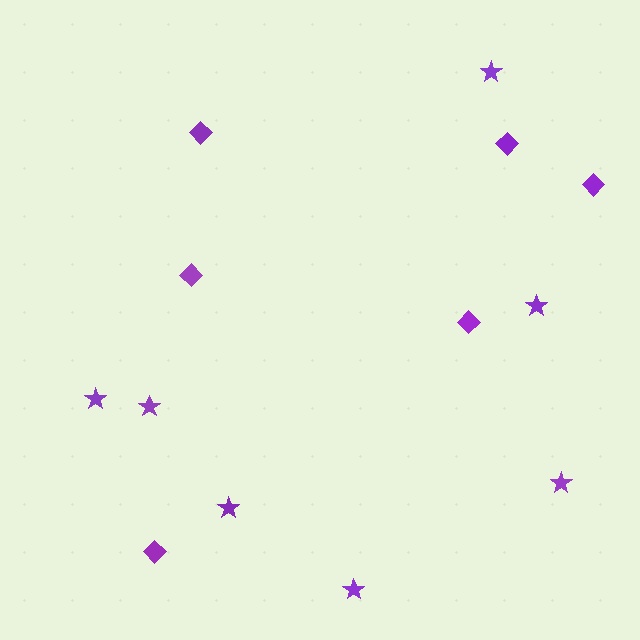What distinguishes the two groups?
There are 2 groups: one group of stars (7) and one group of diamonds (6).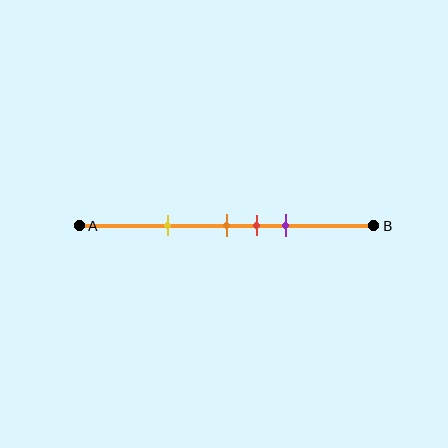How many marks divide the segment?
There are 4 marks dividing the segment.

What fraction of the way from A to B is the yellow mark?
The yellow mark is approximately 30% (0.3) of the way from A to B.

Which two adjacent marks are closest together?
The orange and red marks are the closest adjacent pair.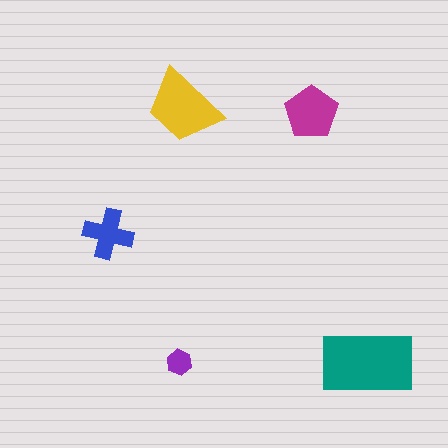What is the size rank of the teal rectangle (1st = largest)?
1st.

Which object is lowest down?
The teal rectangle is bottommost.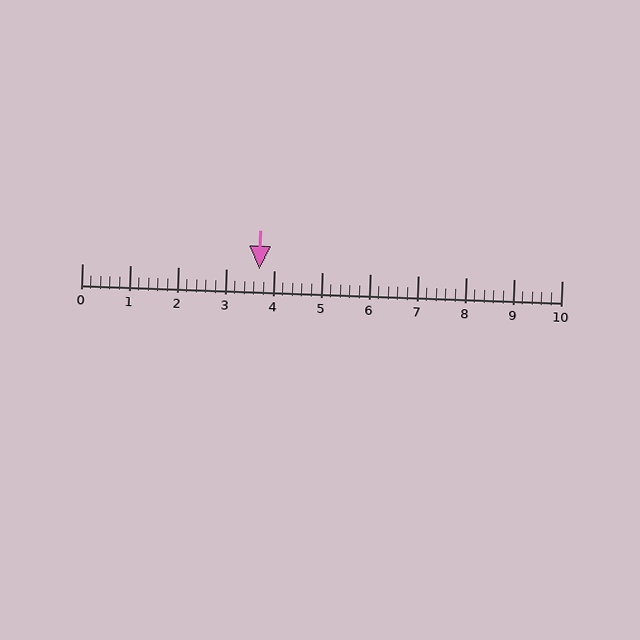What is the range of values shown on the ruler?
The ruler shows values from 0 to 10.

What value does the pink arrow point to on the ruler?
The pink arrow points to approximately 3.7.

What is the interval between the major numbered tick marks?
The major tick marks are spaced 1 units apart.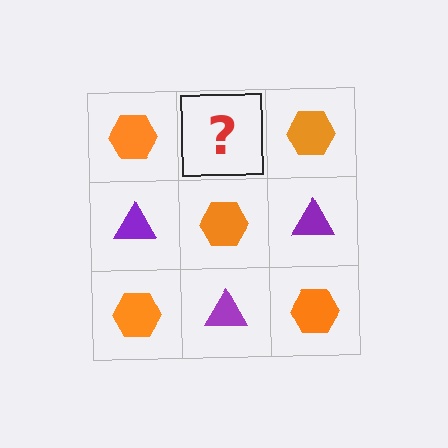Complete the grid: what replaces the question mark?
The question mark should be replaced with a purple triangle.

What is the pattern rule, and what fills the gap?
The rule is that it alternates orange hexagon and purple triangle in a checkerboard pattern. The gap should be filled with a purple triangle.